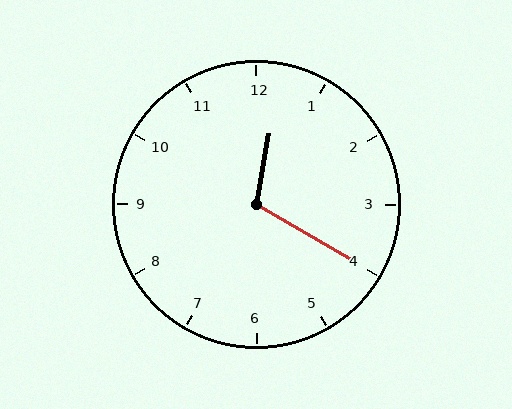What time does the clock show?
12:20.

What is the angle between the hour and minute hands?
Approximately 110 degrees.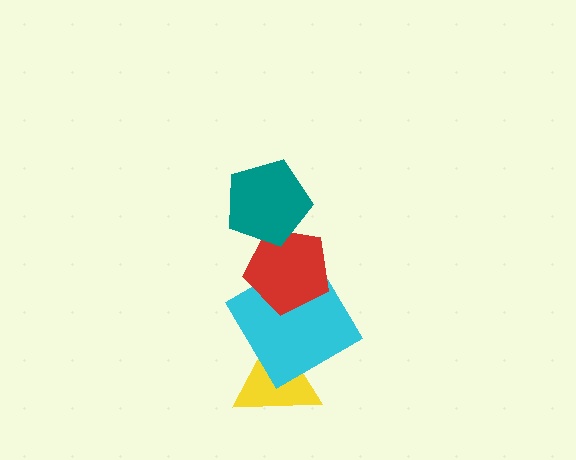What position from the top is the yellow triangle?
The yellow triangle is 4th from the top.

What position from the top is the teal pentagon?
The teal pentagon is 1st from the top.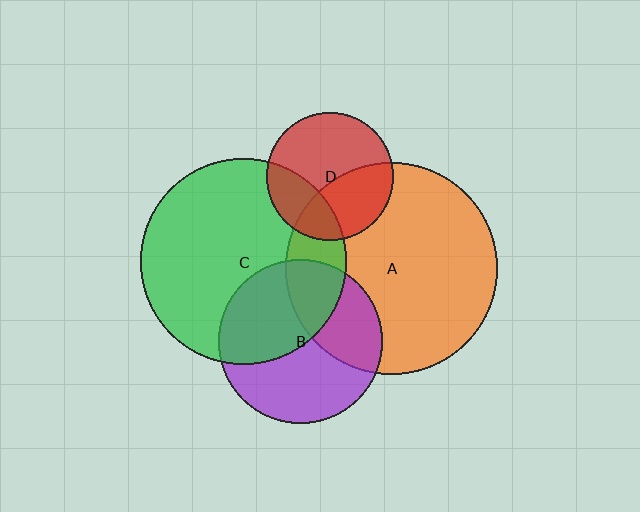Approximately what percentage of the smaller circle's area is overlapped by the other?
Approximately 35%.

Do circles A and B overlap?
Yes.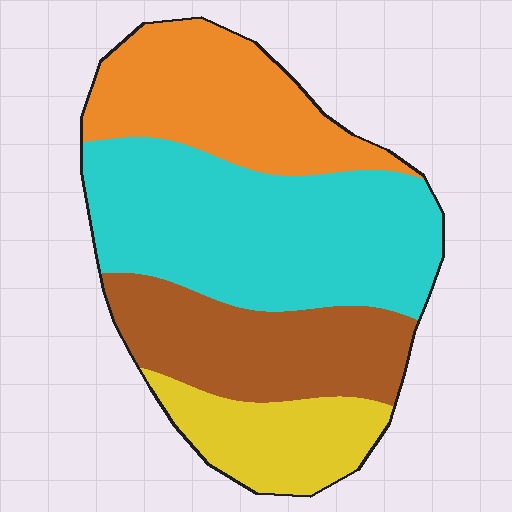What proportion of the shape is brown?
Brown takes up about one fifth (1/5) of the shape.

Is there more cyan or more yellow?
Cyan.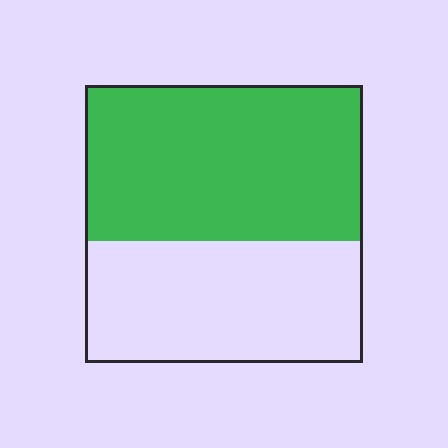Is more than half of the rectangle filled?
Yes.